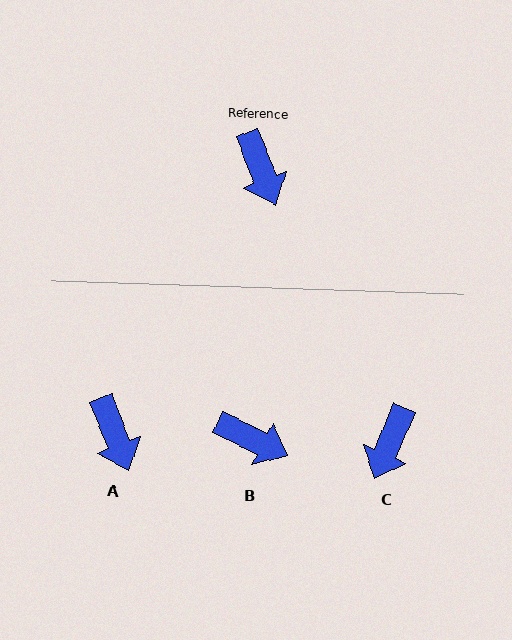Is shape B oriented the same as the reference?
No, it is off by about 42 degrees.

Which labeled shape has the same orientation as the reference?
A.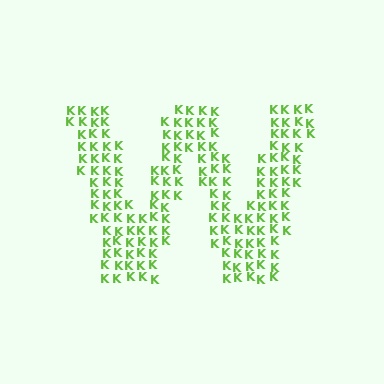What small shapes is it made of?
It is made of small letter K's.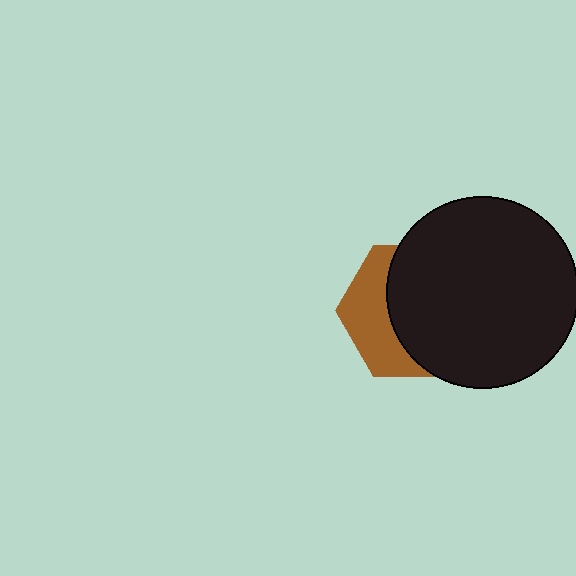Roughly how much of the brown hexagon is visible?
A small part of it is visible (roughly 38%).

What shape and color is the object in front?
The object in front is a black circle.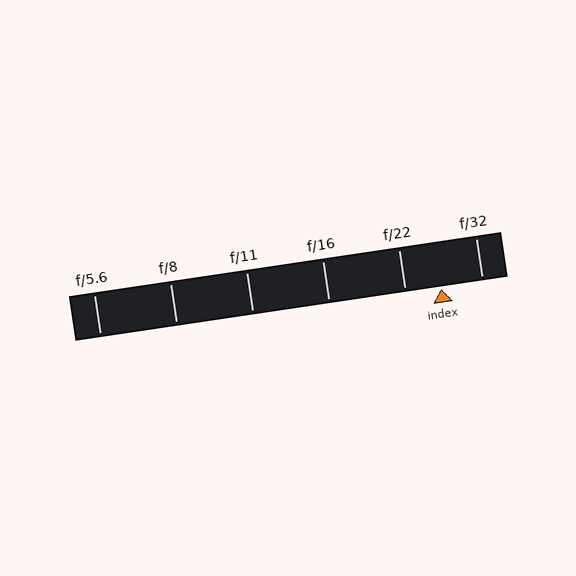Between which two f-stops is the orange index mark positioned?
The index mark is between f/22 and f/32.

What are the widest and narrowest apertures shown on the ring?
The widest aperture shown is f/5.6 and the narrowest is f/32.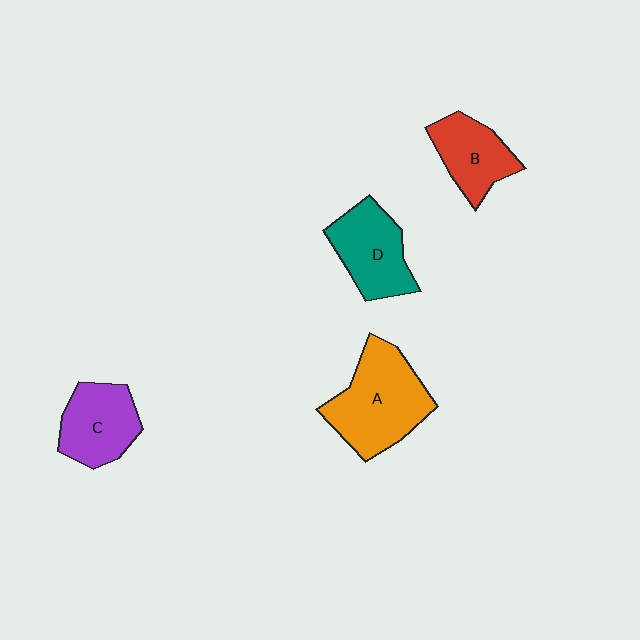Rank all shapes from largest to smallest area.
From largest to smallest: A (orange), D (teal), C (purple), B (red).